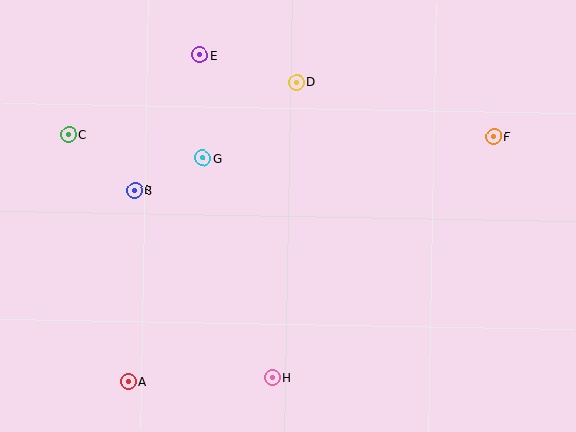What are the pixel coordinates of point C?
Point C is at (69, 135).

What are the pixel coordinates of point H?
Point H is at (272, 378).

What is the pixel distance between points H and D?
The distance between H and D is 296 pixels.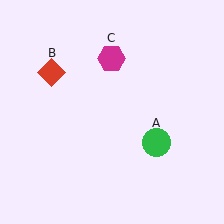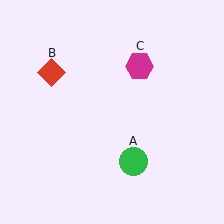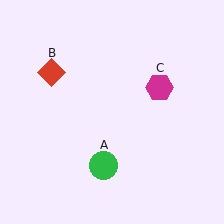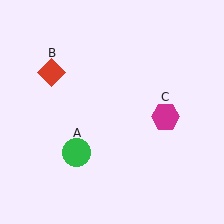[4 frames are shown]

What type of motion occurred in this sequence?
The green circle (object A), magenta hexagon (object C) rotated clockwise around the center of the scene.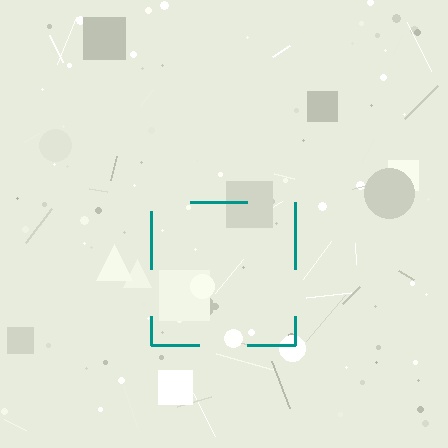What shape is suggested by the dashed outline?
The dashed outline suggests a square.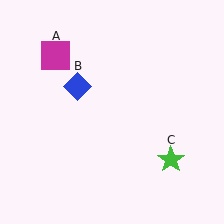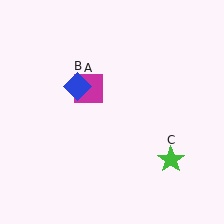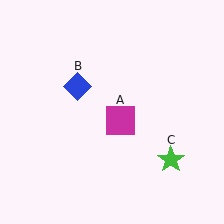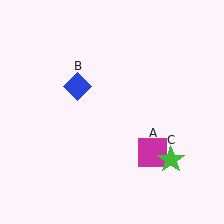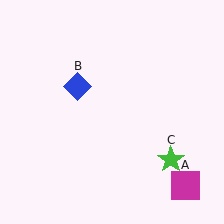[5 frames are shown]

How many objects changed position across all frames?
1 object changed position: magenta square (object A).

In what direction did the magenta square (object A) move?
The magenta square (object A) moved down and to the right.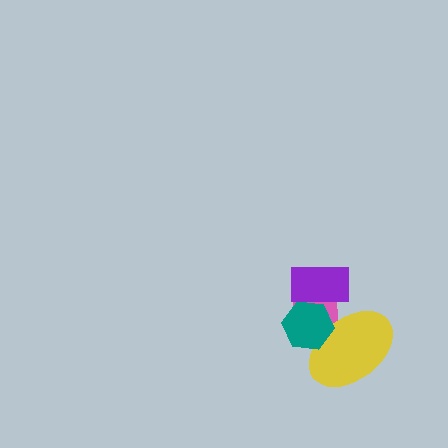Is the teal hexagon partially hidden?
Yes, it is partially covered by another shape.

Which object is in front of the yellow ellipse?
The teal hexagon is in front of the yellow ellipse.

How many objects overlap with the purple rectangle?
2 objects overlap with the purple rectangle.